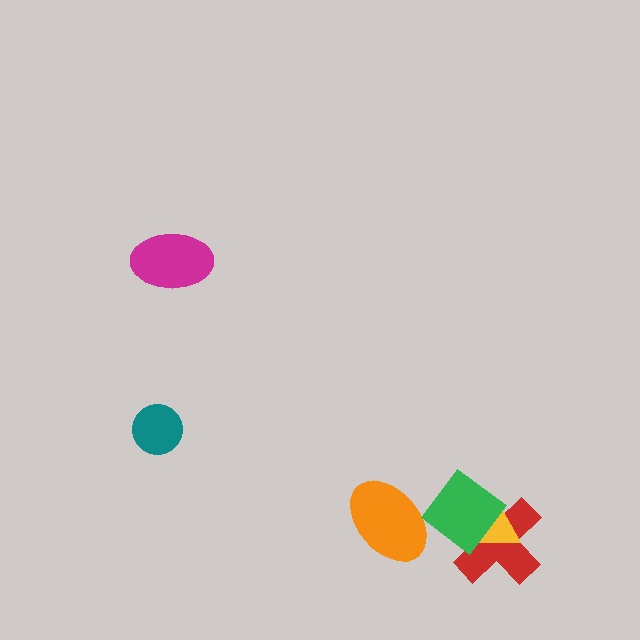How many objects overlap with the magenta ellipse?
0 objects overlap with the magenta ellipse.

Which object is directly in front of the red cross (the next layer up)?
The yellow triangle is directly in front of the red cross.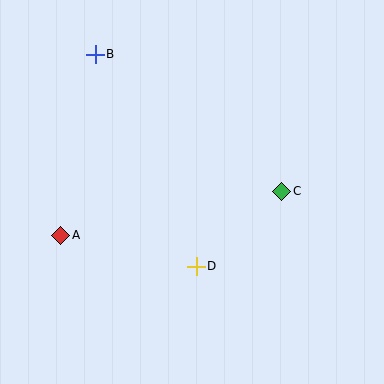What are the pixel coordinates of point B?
Point B is at (95, 54).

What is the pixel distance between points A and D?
The distance between A and D is 139 pixels.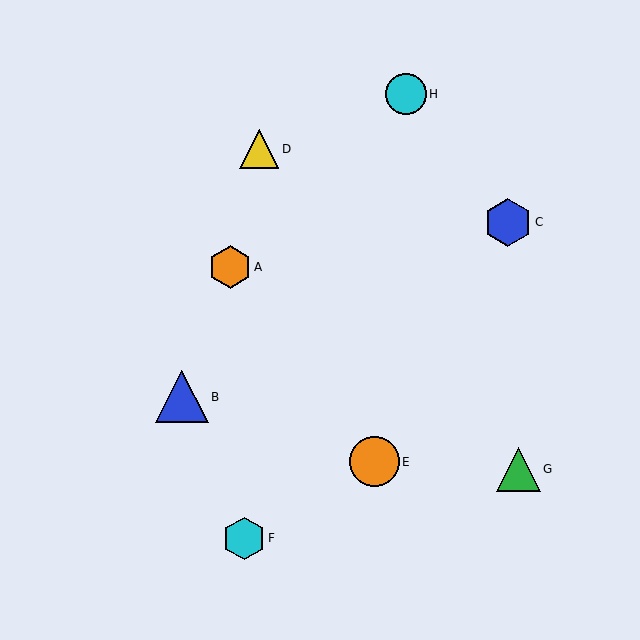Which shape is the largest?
The blue triangle (labeled B) is the largest.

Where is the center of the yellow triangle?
The center of the yellow triangle is at (259, 149).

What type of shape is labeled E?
Shape E is an orange circle.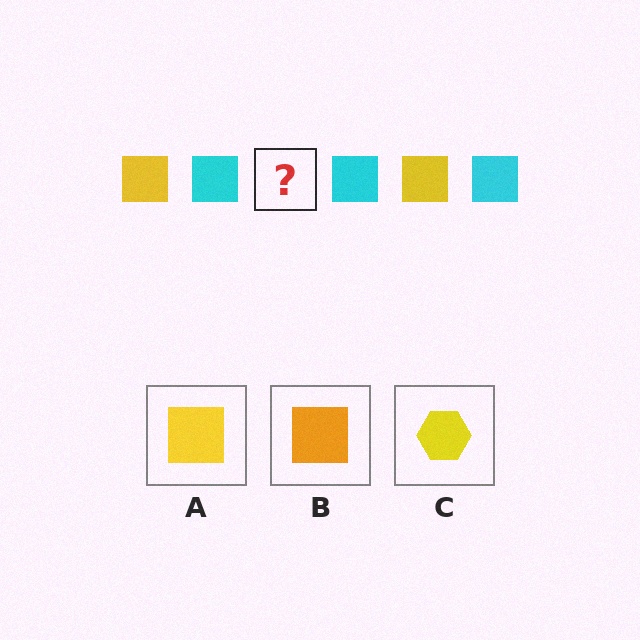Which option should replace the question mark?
Option A.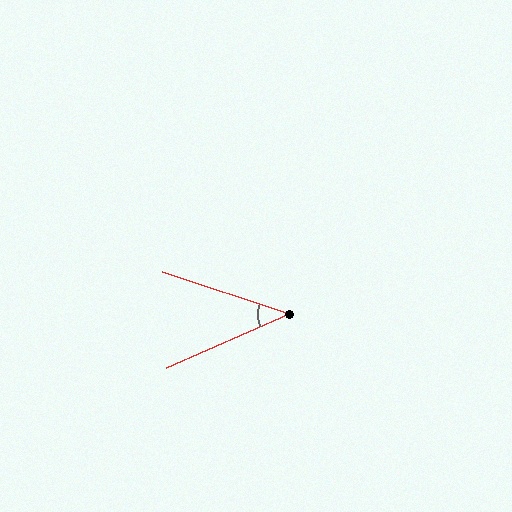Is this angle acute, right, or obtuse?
It is acute.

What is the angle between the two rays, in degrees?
Approximately 42 degrees.